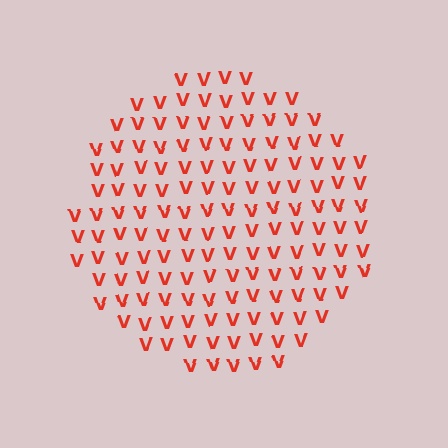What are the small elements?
The small elements are letter V's.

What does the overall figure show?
The overall figure shows a circle.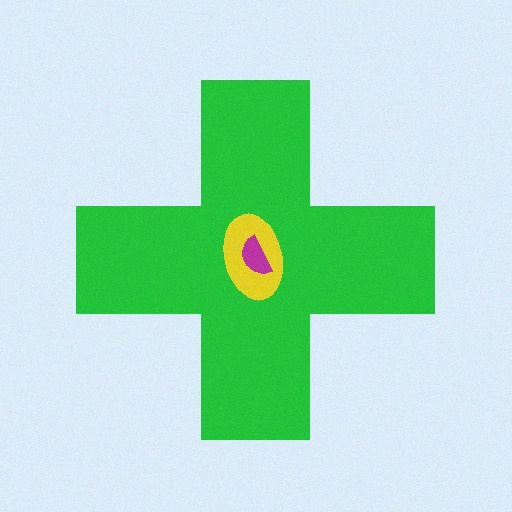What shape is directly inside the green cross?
The yellow ellipse.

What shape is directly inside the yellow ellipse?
The magenta semicircle.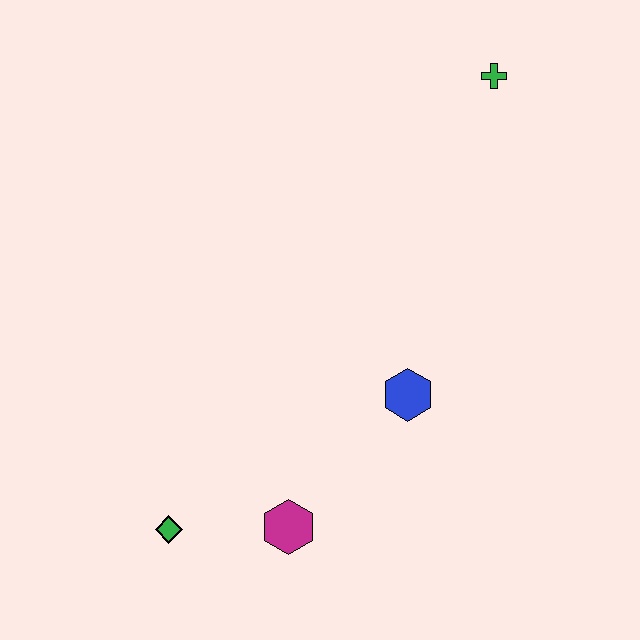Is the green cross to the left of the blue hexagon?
No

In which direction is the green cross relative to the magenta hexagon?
The green cross is above the magenta hexagon.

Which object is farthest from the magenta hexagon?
The green cross is farthest from the magenta hexagon.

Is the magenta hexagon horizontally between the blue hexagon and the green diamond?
Yes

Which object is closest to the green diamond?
The magenta hexagon is closest to the green diamond.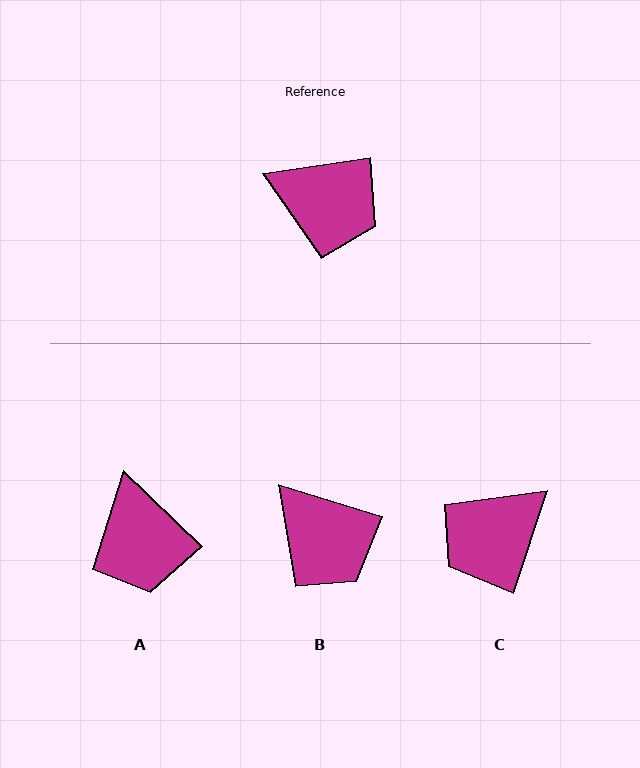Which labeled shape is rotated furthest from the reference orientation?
C, about 117 degrees away.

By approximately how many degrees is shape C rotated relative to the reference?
Approximately 117 degrees clockwise.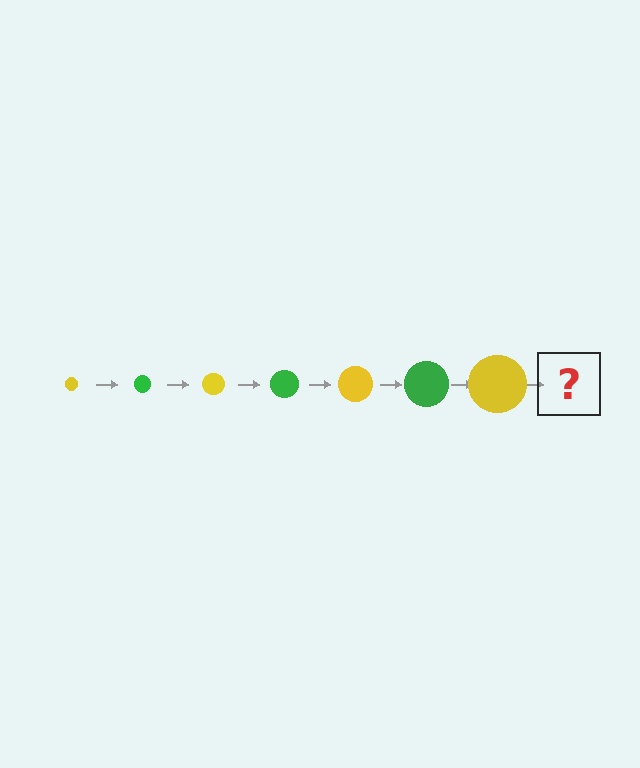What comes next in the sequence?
The next element should be a green circle, larger than the previous one.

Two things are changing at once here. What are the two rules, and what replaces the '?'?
The two rules are that the circle grows larger each step and the color cycles through yellow and green. The '?' should be a green circle, larger than the previous one.